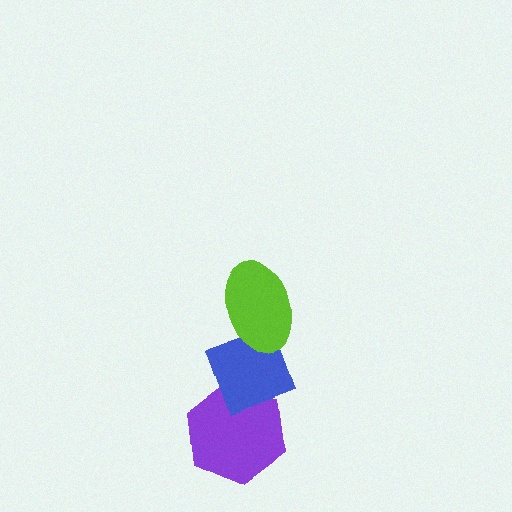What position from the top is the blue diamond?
The blue diamond is 2nd from the top.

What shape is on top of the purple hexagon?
The blue diamond is on top of the purple hexagon.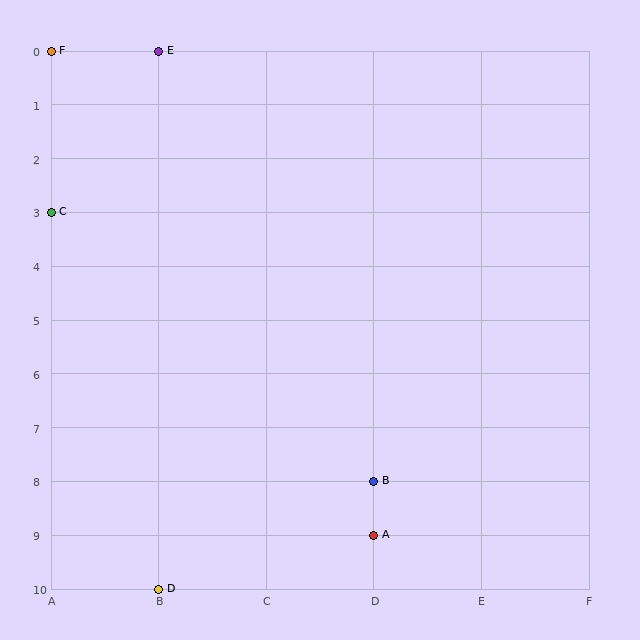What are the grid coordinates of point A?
Point A is at grid coordinates (D, 9).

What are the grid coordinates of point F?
Point F is at grid coordinates (A, 0).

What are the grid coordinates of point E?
Point E is at grid coordinates (B, 0).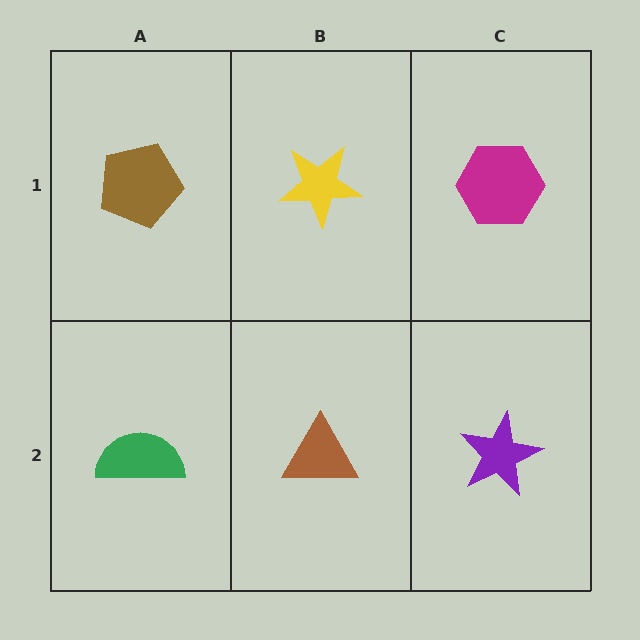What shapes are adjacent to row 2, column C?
A magenta hexagon (row 1, column C), a brown triangle (row 2, column B).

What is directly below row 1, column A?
A green semicircle.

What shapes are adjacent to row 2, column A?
A brown pentagon (row 1, column A), a brown triangle (row 2, column B).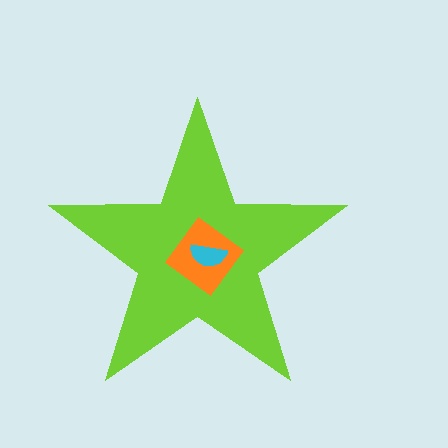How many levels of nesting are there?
3.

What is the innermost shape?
The cyan semicircle.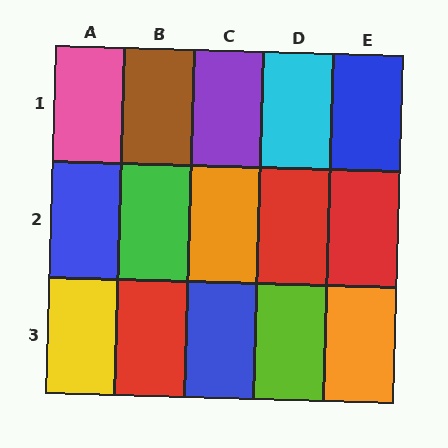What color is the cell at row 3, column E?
Orange.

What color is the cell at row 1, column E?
Blue.